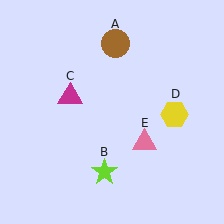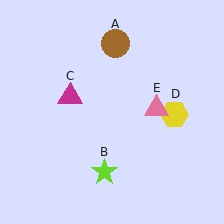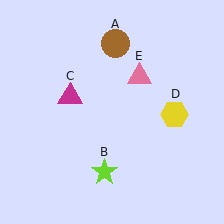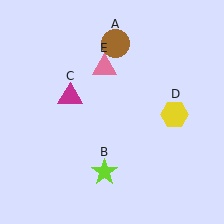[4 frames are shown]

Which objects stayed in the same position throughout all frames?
Brown circle (object A) and lime star (object B) and magenta triangle (object C) and yellow hexagon (object D) remained stationary.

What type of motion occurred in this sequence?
The pink triangle (object E) rotated counterclockwise around the center of the scene.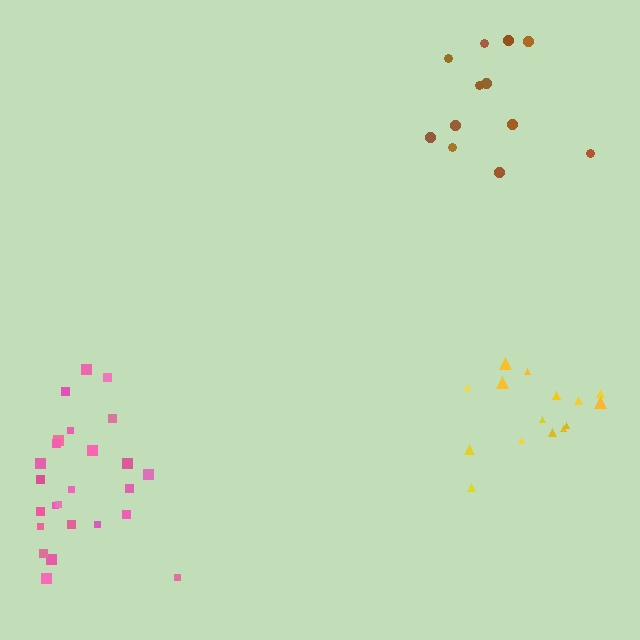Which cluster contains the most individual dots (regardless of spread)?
Pink (25).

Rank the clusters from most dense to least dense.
pink, yellow, brown.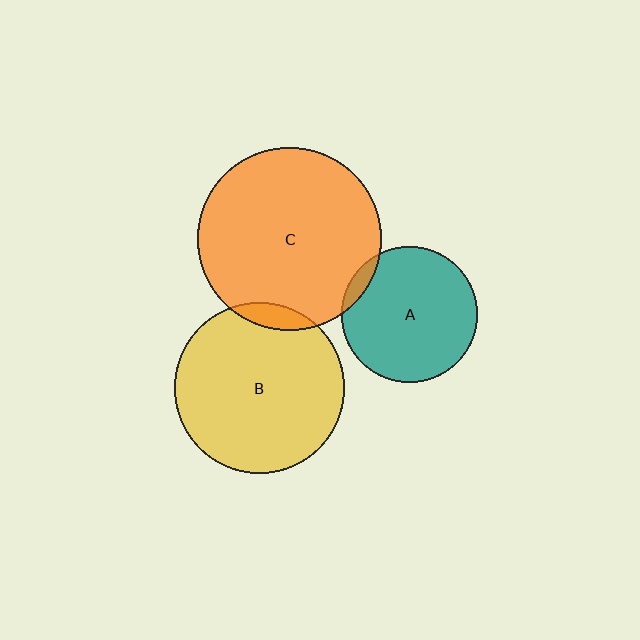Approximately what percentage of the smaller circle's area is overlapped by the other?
Approximately 5%.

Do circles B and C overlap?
Yes.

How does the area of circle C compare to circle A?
Approximately 1.8 times.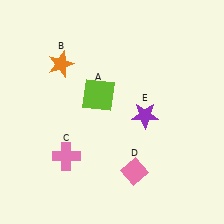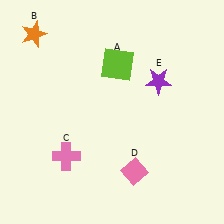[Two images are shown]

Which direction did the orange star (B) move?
The orange star (B) moved up.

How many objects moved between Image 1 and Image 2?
3 objects moved between the two images.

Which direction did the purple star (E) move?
The purple star (E) moved up.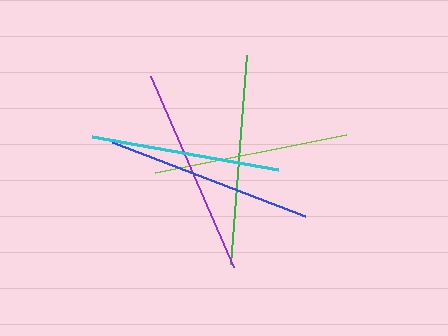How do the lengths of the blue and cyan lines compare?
The blue and cyan lines are approximately the same length.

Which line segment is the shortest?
The cyan line is the shortest at approximately 189 pixels.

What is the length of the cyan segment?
The cyan segment is approximately 189 pixels long.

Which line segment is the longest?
The green line is the longest at approximately 210 pixels.